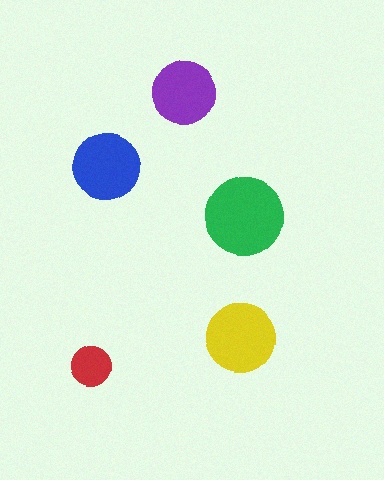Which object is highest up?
The purple circle is topmost.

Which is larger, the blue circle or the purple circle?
The blue one.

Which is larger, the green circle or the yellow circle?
The green one.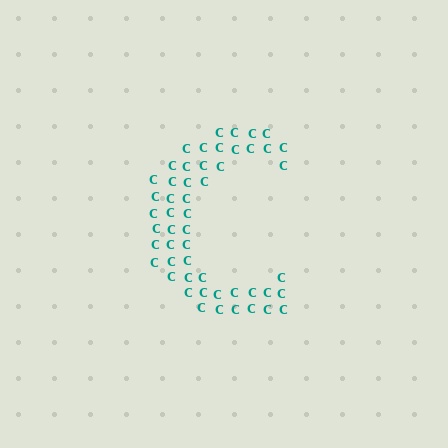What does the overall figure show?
The overall figure shows the letter C.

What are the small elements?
The small elements are letter C's.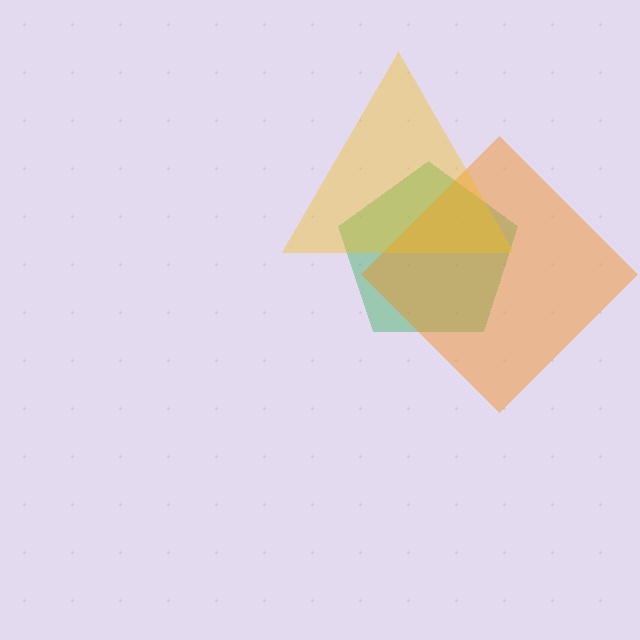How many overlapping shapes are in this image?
There are 3 overlapping shapes in the image.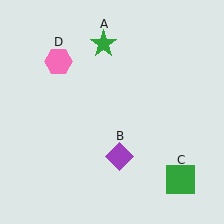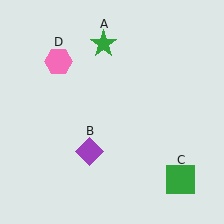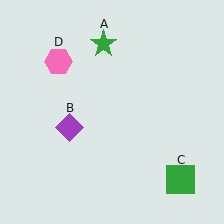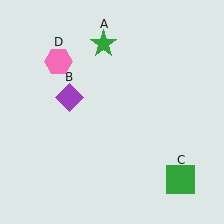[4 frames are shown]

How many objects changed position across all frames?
1 object changed position: purple diamond (object B).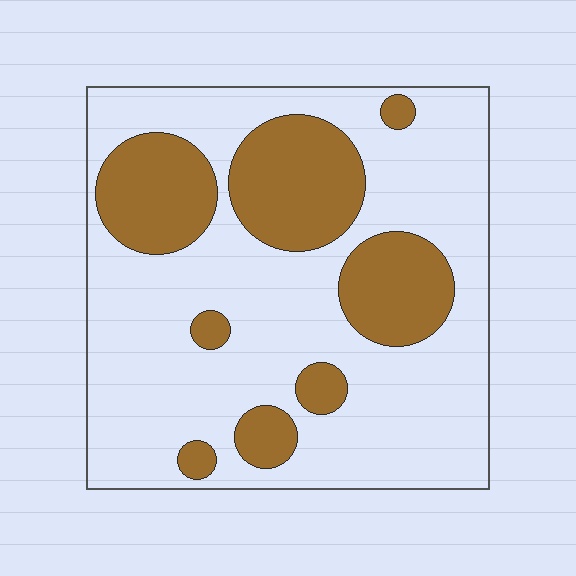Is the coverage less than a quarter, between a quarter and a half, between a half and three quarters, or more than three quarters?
Between a quarter and a half.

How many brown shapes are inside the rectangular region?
8.